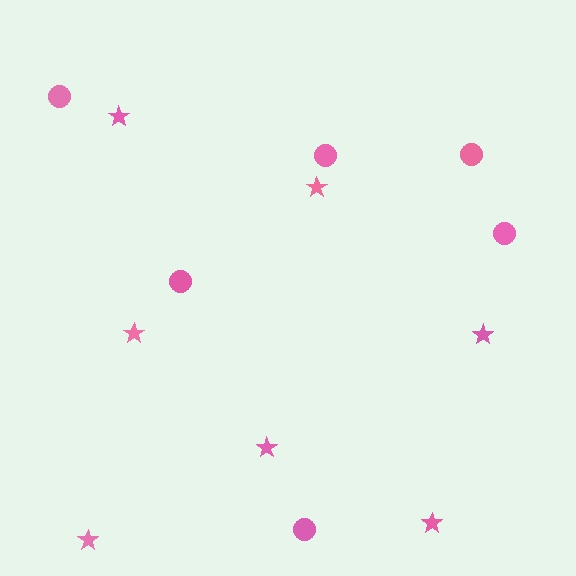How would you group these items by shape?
There are 2 groups: one group of circles (6) and one group of stars (7).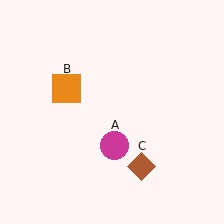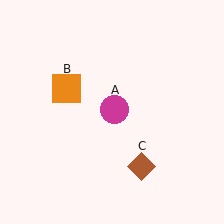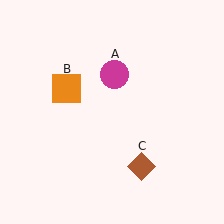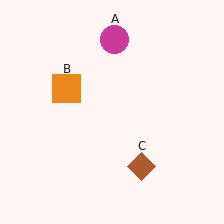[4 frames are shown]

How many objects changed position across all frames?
1 object changed position: magenta circle (object A).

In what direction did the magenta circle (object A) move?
The magenta circle (object A) moved up.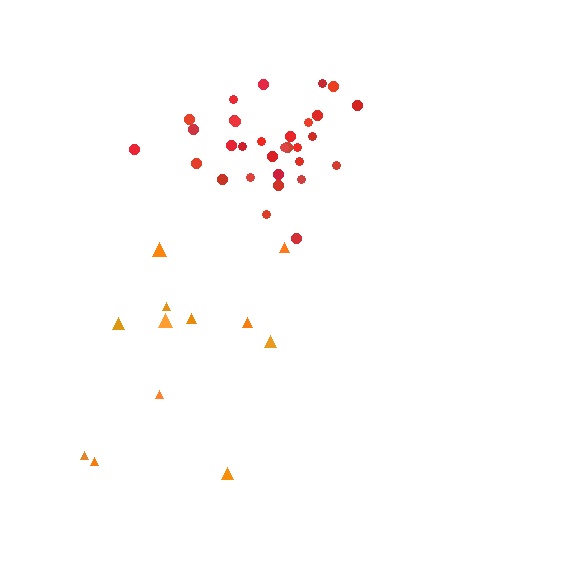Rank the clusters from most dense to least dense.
red, orange.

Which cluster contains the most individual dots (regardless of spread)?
Red (31).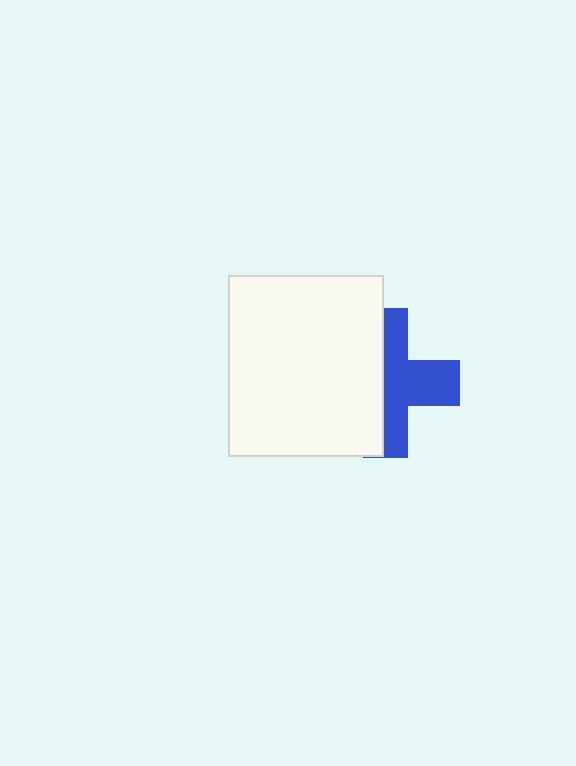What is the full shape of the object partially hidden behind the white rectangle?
The partially hidden object is a blue cross.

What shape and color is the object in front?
The object in front is a white rectangle.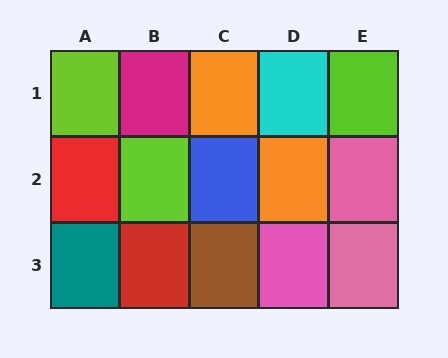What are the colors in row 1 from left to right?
Lime, magenta, orange, cyan, lime.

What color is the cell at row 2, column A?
Red.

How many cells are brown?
1 cell is brown.